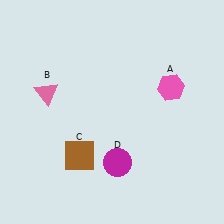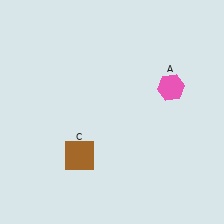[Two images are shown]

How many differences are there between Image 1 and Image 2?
There are 2 differences between the two images.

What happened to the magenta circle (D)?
The magenta circle (D) was removed in Image 2. It was in the bottom-right area of Image 1.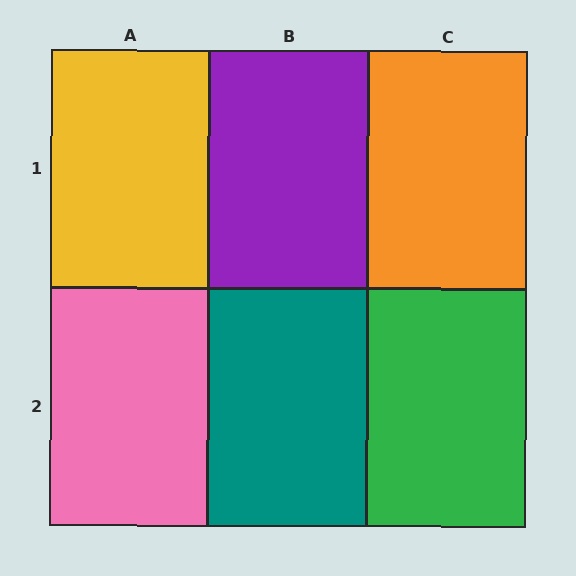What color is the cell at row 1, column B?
Purple.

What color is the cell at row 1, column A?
Yellow.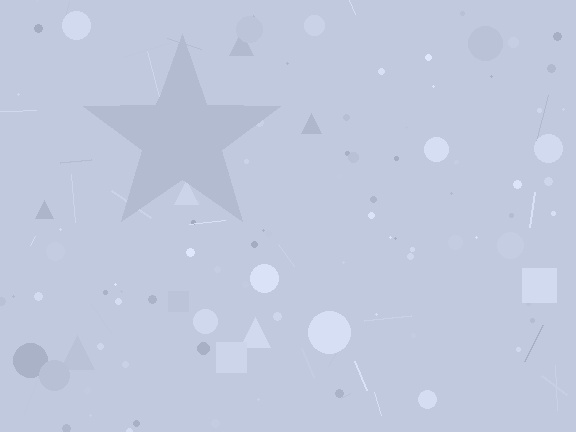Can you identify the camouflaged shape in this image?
The camouflaged shape is a star.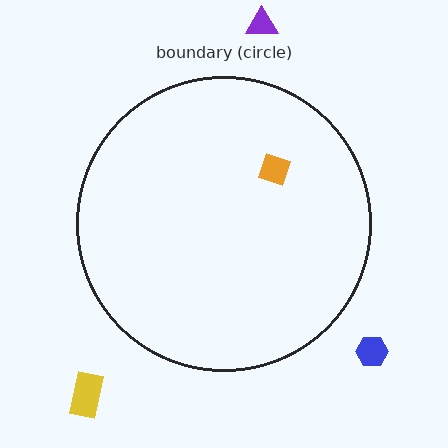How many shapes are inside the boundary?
1 inside, 3 outside.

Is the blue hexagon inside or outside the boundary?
Outside.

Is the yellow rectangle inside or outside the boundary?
Outside.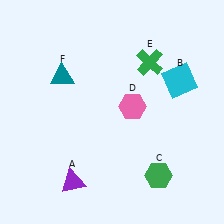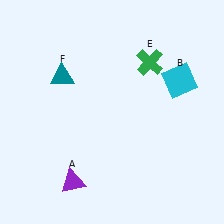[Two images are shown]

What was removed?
The green hexagon (C), the pink hexagon (D) were removed in Image 2.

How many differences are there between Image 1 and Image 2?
There are 2 differences between the two images.